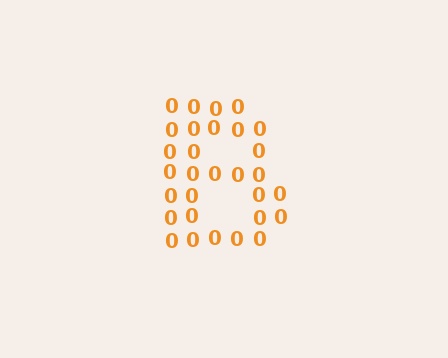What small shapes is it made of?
It is made of small digit 0's.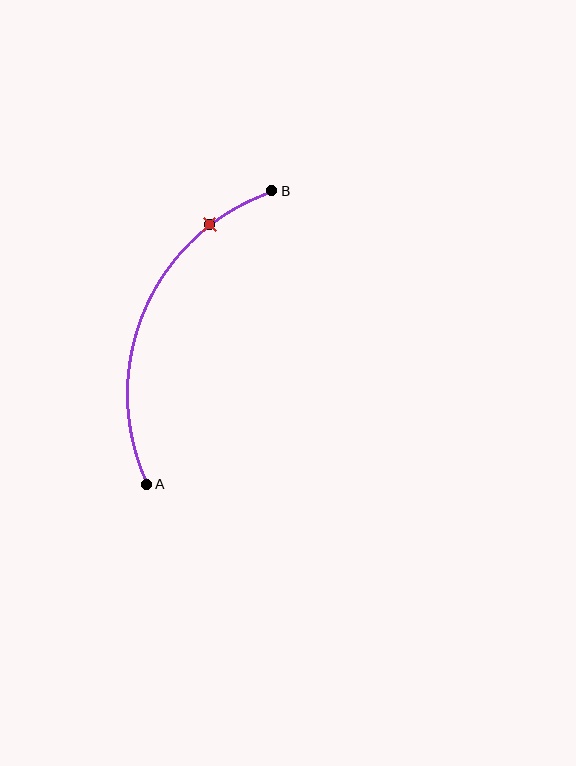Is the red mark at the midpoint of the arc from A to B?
No. The red mark lies on the arc but is closer to endpoint B. The arc midpoint would be at the point on the curve equidistant along the arc from both A and B.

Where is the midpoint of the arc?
The arc midpoint is the point on the curve farthest from the straight line joining A and B. It sits to the left of that line.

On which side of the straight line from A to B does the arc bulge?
The arc bulges to the left of the straight line connecting A and B.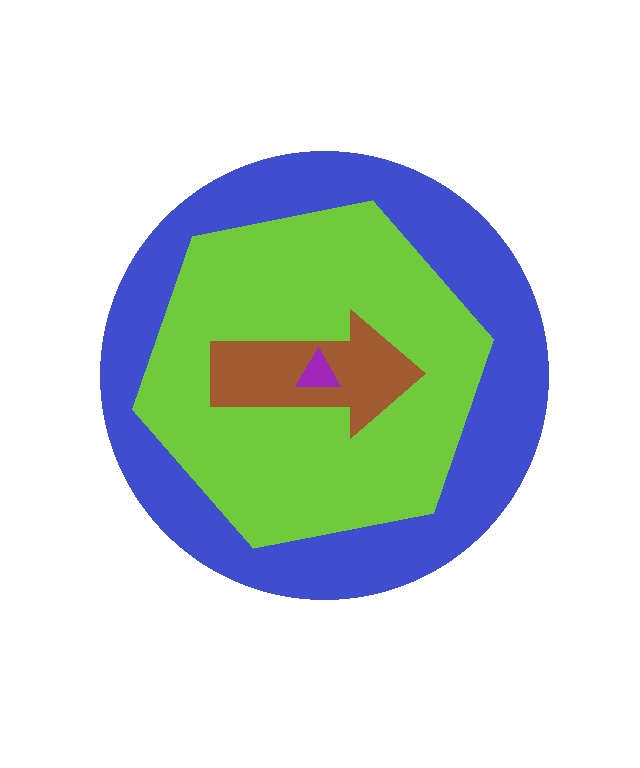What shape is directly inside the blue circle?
The lime hexagon.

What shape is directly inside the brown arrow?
The purple triangle.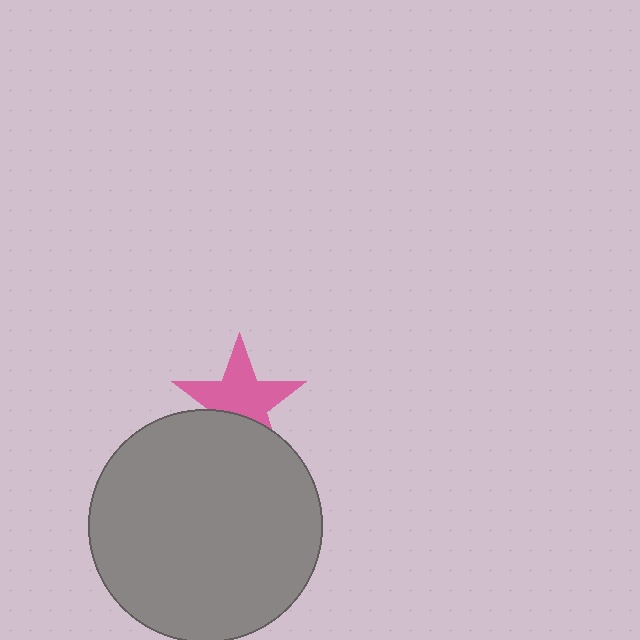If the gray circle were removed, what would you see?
You would see the complete pink star.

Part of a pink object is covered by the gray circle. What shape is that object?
It is a star.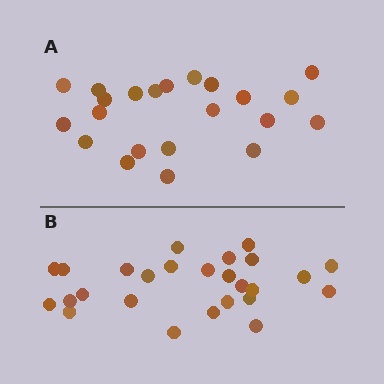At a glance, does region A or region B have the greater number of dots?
Region B (the bottom region) has more dots.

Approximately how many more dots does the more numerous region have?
Region B has about 4 more dots than region A.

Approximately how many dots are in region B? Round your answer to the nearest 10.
About 30 dots. (The exact count is 26, which rounds to 30.)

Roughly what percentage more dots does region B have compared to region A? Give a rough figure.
About 20% more.